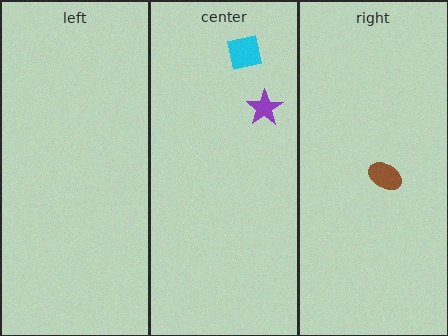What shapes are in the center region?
The cyan square, the purple star.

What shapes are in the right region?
The brown ellipse.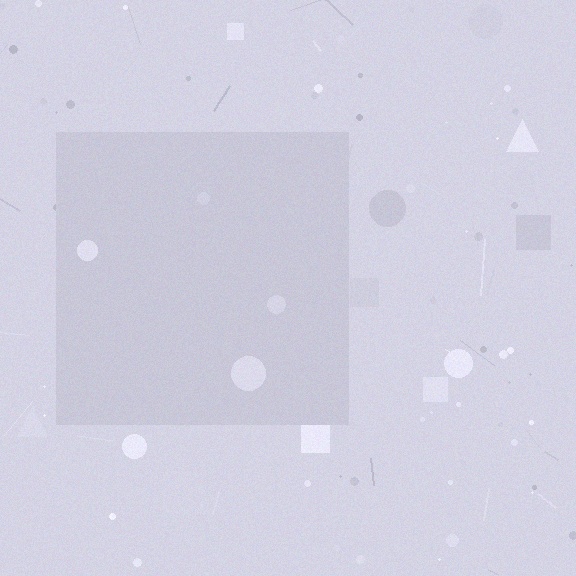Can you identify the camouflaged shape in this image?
The camouflaged shape is a square.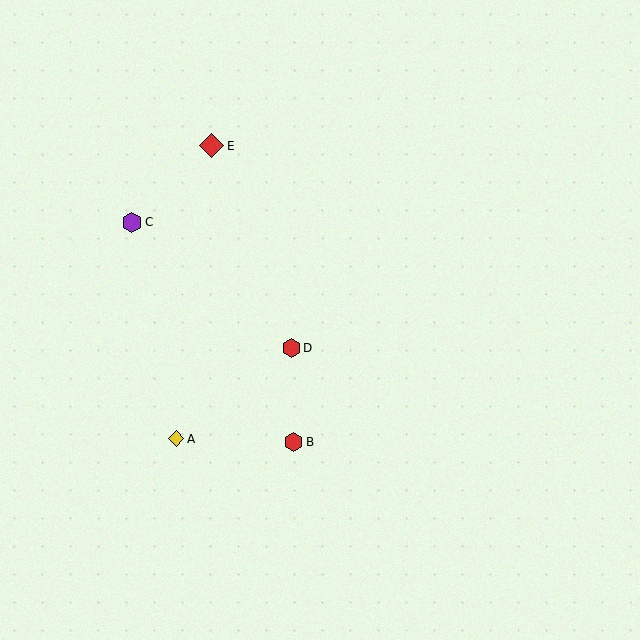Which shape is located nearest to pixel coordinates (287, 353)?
The red hexagon (labeled D) at (291, 348) is nearest to that location.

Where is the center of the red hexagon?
The center of the red hexagon is at (291, 348).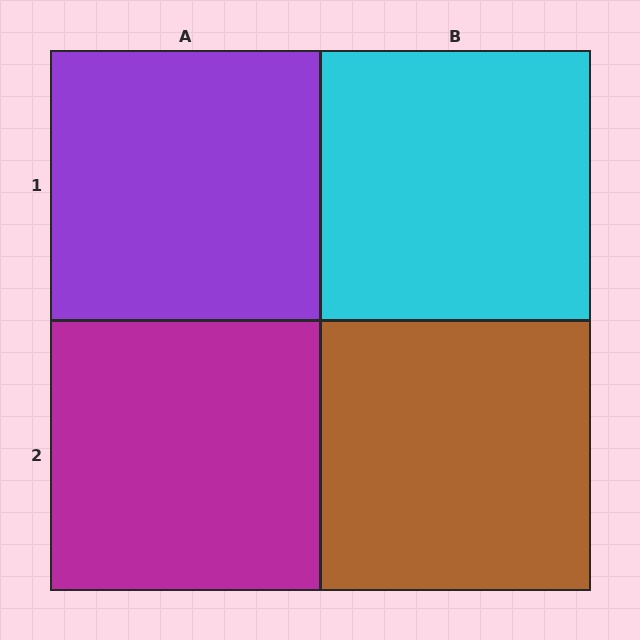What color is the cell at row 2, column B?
Brown.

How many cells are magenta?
1 cell is magenta.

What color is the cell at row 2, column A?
Magenta.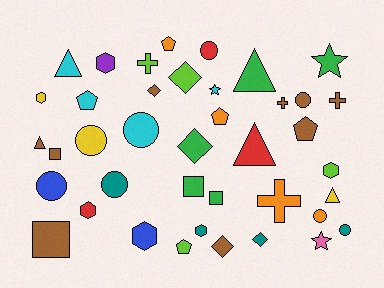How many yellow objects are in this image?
There are 3 yellow objects.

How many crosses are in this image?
There are 4 crosses.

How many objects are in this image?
There are 40 objects.